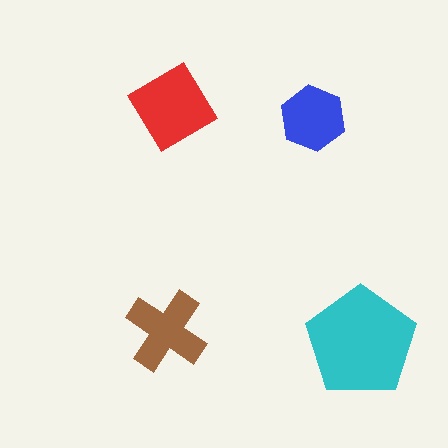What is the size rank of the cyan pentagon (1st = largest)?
1st.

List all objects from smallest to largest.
The blue hexagon, the brown cross, the red diamond, the cyan pentagon.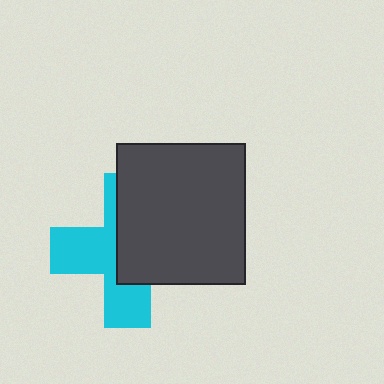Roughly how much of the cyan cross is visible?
About half of it is visible (roughly 48%).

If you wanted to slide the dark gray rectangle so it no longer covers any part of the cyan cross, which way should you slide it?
Slide it right — that is the most direct way to separate the two shapes.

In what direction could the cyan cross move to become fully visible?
The cyan cross could move left. That would shift it out from behind the dark gray rectangle entirely.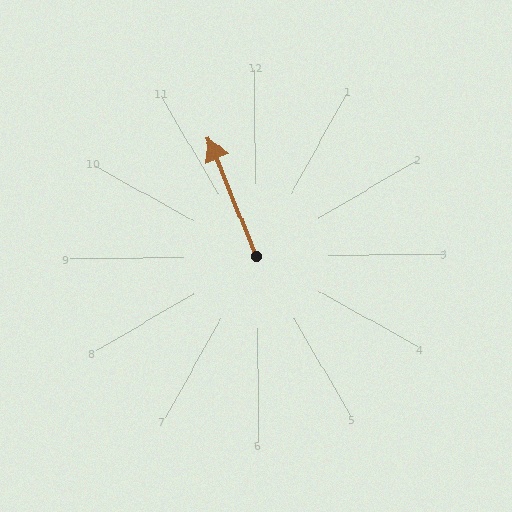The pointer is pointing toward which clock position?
Roughly 11 o'clock.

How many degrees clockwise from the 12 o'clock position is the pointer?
Approximately 339 degrees.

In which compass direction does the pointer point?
North.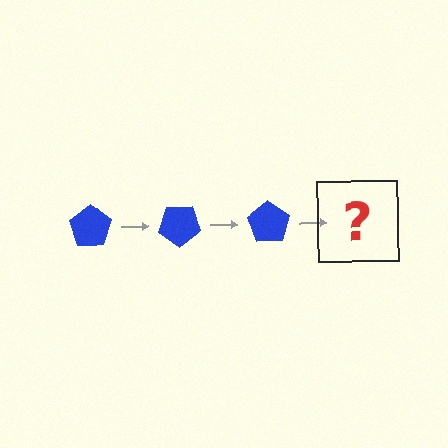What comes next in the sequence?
The next element should be a blue pentagon rotated 105 degrees.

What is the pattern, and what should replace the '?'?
The pattern is that the pentagon rotates 35 degrees each step. The '?' should be a blue pentagon rotated 105 degrees.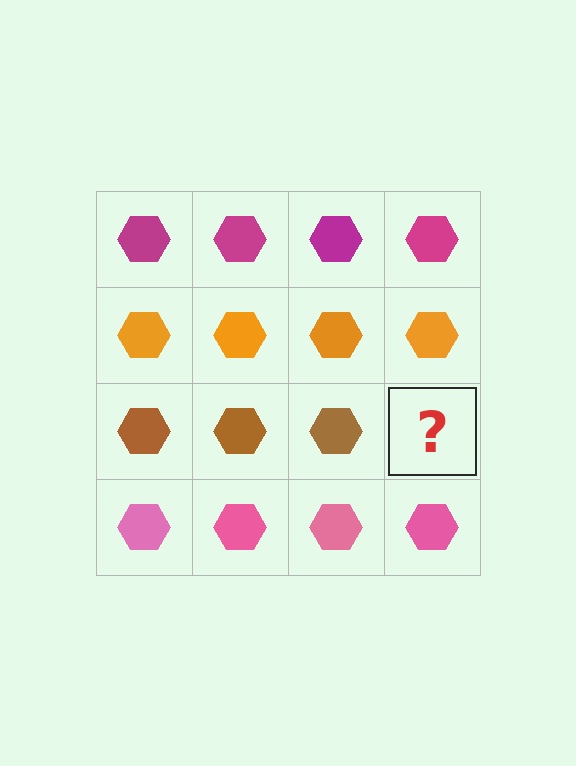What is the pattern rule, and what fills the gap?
The rule is that each row has a consistent color. The gap should be filled with a brown hexagon.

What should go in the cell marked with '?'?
The missing cell should contain a brown hexagon.